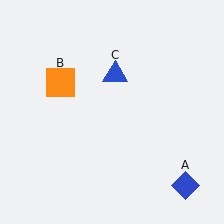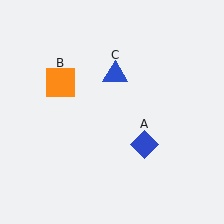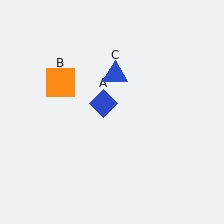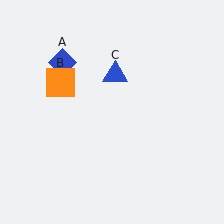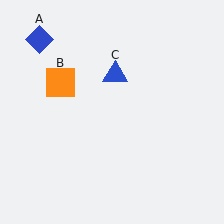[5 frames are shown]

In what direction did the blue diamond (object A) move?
The blue diamond (object A) moved up and to the left.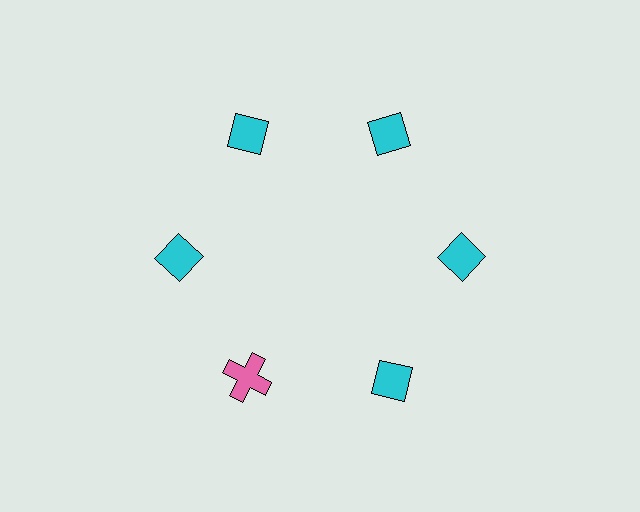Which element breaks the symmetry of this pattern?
The pink cross at roughly the 7 o'clock position breaks the symmetry. All other shapes are cyan diamonds.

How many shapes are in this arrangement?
There are 6 shapes arranged in a ring pattern.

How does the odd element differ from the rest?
It differs in both color (pink instead of cyan) and shape (cross instead of diamond).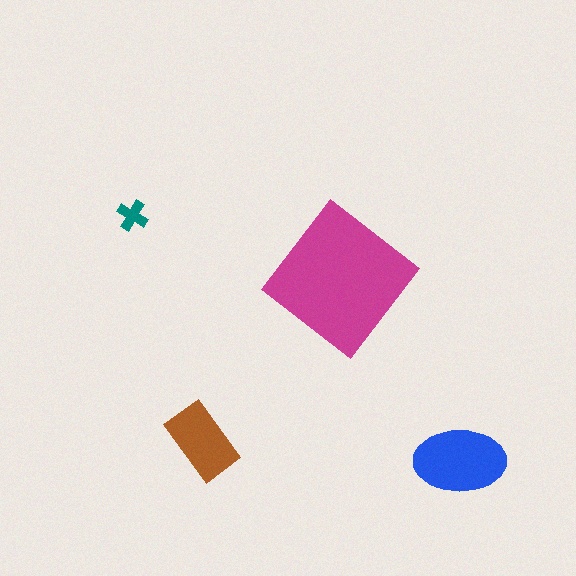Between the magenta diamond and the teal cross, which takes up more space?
The magenta diamond.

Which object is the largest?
The magenta diamond.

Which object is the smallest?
The teal cross.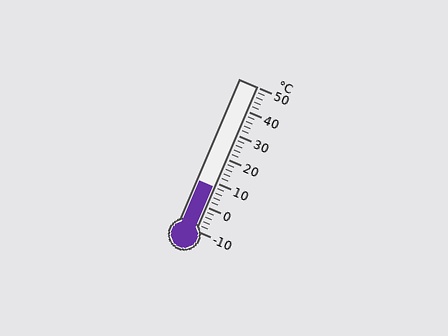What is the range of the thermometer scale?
The thermometer scale ranges from -10°C to 50°C.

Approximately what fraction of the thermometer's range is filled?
The thermometer is filled to approximately 30% of its range.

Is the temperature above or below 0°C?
The temperature is above 0°C.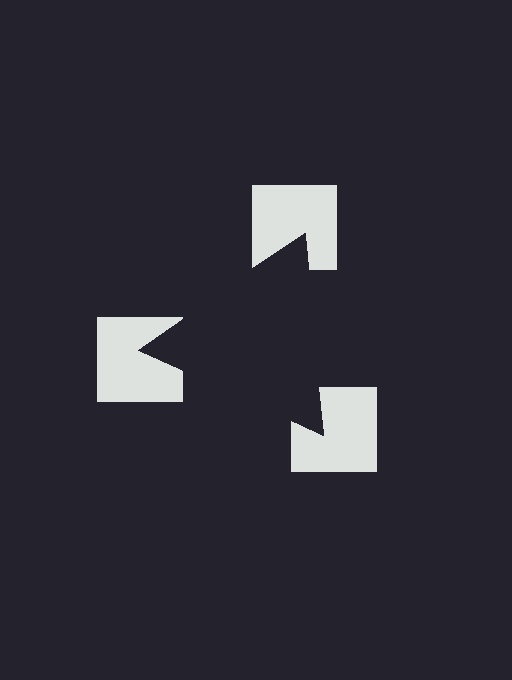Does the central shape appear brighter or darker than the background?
It typically appears slightly darker than the background, even though no actual brightness change is drawn.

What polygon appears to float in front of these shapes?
An illusory triangle — its edges are inferred from the aligned wedge cuts in the notched squares, not physically drawn.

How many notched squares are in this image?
There are 3 — one at each vertex of the illusory triangle.